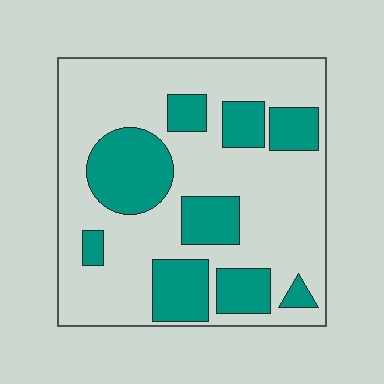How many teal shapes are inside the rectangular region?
9.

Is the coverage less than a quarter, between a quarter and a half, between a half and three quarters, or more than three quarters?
Between a quarter and a half.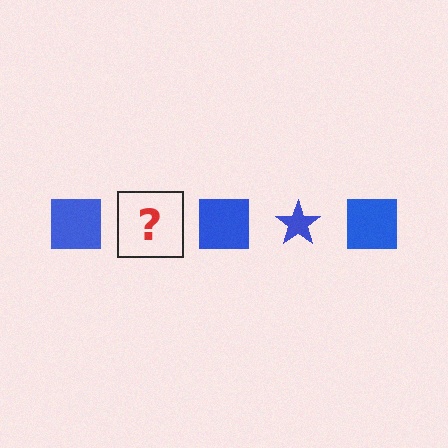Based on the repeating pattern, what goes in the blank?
The blank should be a blue star.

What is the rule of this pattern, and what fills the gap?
The rule is that the pattern cycles through square, star shapes in blue. The gap should be filled with a blue star.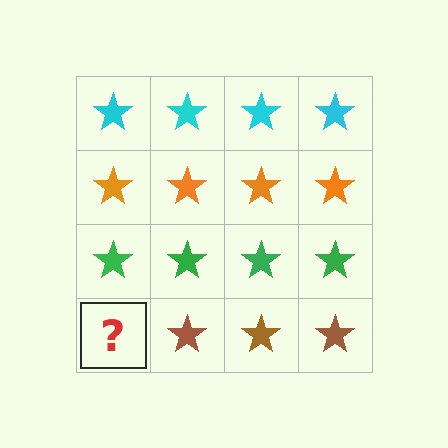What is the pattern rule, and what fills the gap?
The rule is that each row has a consistent color. The gap should be filled with a brown star.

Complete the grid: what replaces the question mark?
The question mark should be replaced with a brown star.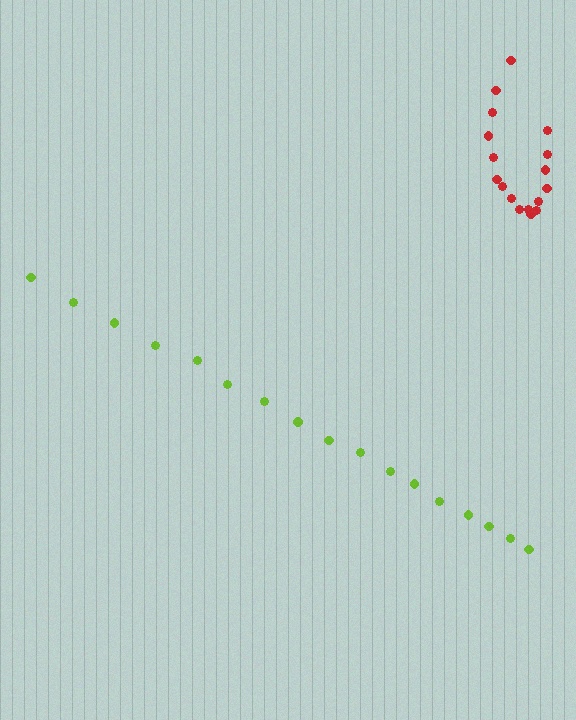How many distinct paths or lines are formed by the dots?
There are 2 distinct paths.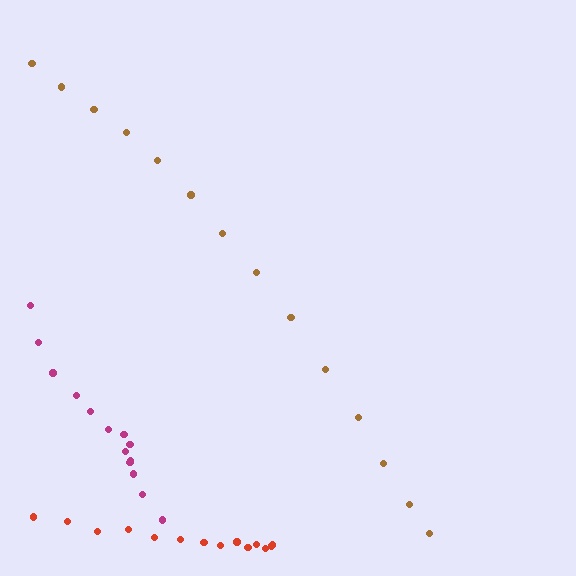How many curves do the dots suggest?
There are 3 distinct paths.